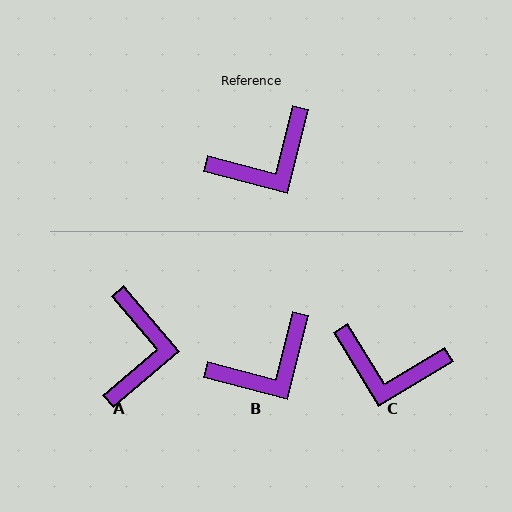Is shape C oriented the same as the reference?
No, it is off by about 44 degrees.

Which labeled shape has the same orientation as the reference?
B.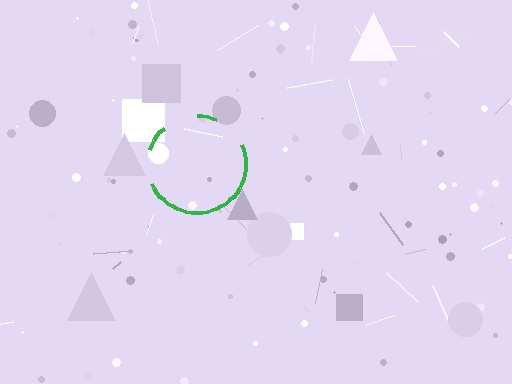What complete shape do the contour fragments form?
The contour fragments form a circle.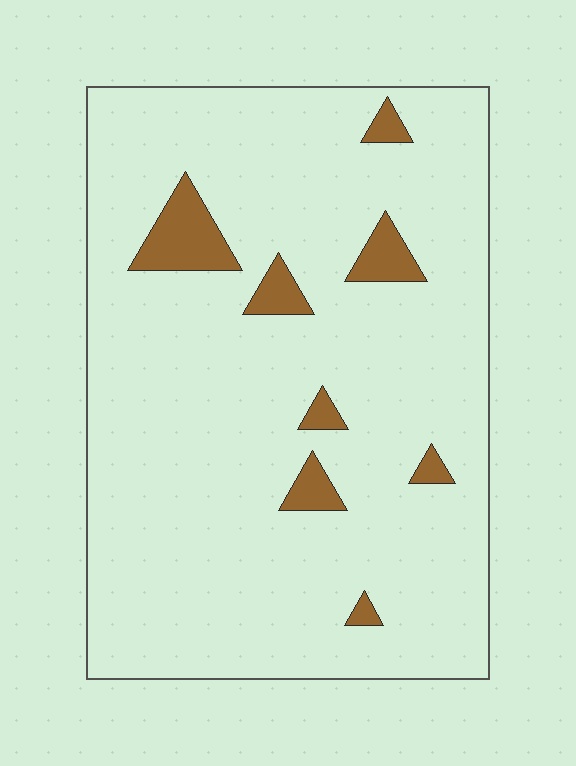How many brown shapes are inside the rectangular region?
8.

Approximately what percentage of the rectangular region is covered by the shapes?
Approximately 5%.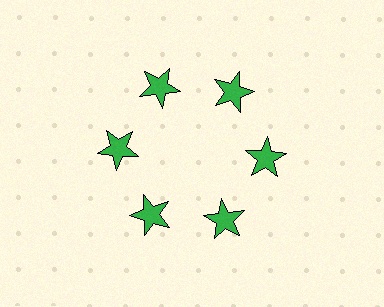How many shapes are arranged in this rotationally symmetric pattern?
There are 6 shapes, arranged in 6 groups of 1.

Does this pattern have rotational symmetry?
Yes, this pattern has 6-fold rotational symmetry. It looks the same after rotating 60 degrees around the center.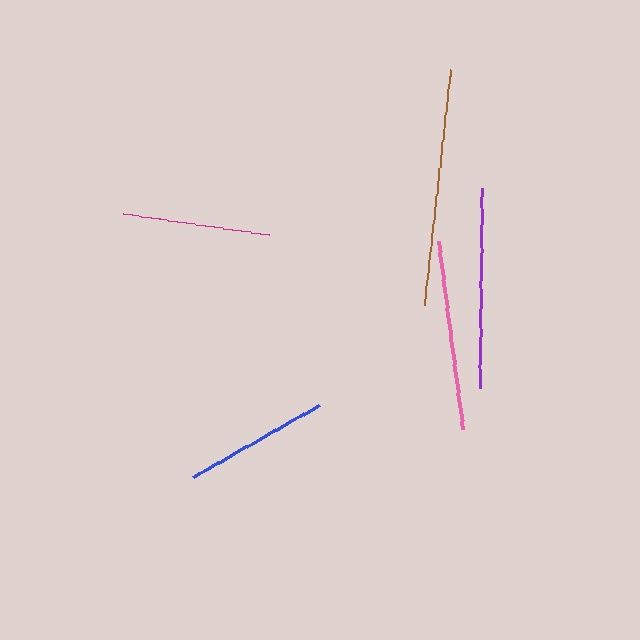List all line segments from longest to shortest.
From longest to shortest: brown, purple, pink, magenta, blue.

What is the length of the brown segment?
The brown segment is approximately 236 pixels long.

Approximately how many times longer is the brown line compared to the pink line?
The brown line is approximately 1.2 times the length of the pink line.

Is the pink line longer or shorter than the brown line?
The brown line is longer than the pink line.